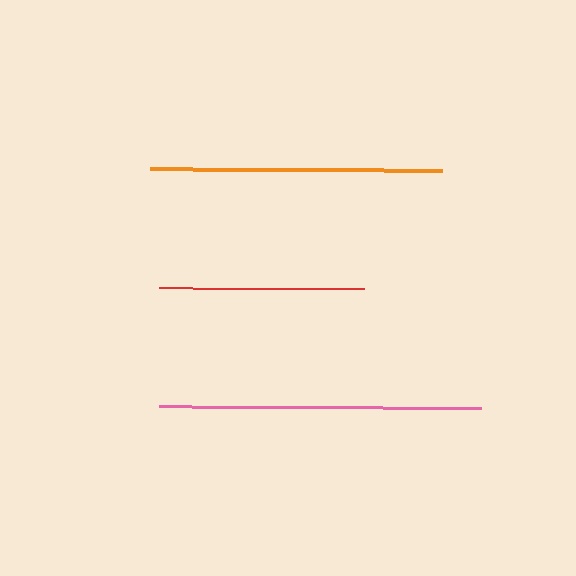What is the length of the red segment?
The red segment is approximately 204 pixels long.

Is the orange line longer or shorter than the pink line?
The pink line is longer than the orange line.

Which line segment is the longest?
The pink line is the longest at approximately 323 pixels.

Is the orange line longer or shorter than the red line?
The orange line is longer than the red line.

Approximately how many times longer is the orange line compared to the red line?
The orange line is approximately 1.4 times the length of the red line.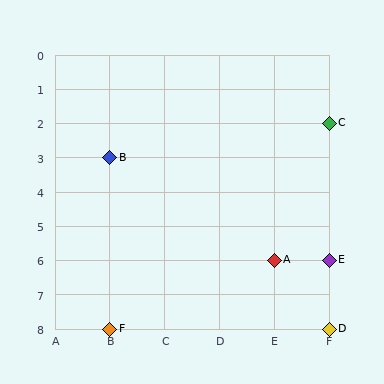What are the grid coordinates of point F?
Point F is at grid coordinates (B, 8).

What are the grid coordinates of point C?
Point C is at grid coordinates (F, 2).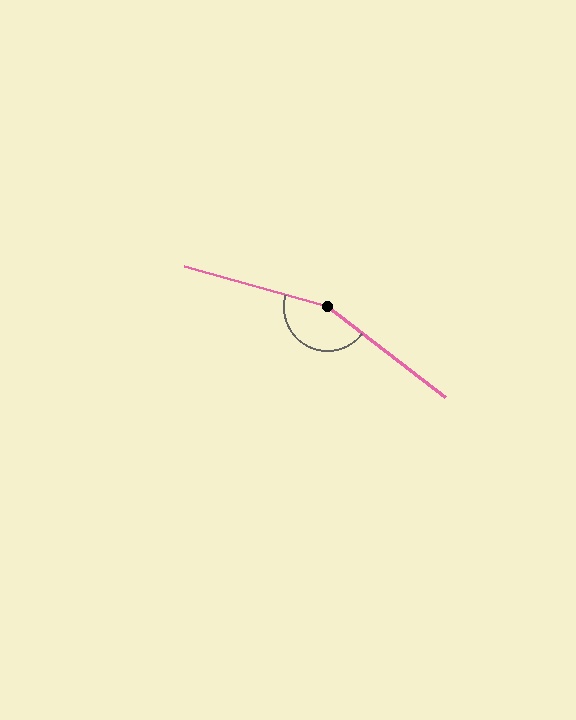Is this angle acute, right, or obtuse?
It is obtuse.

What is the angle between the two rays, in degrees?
Approximately 159 degrees.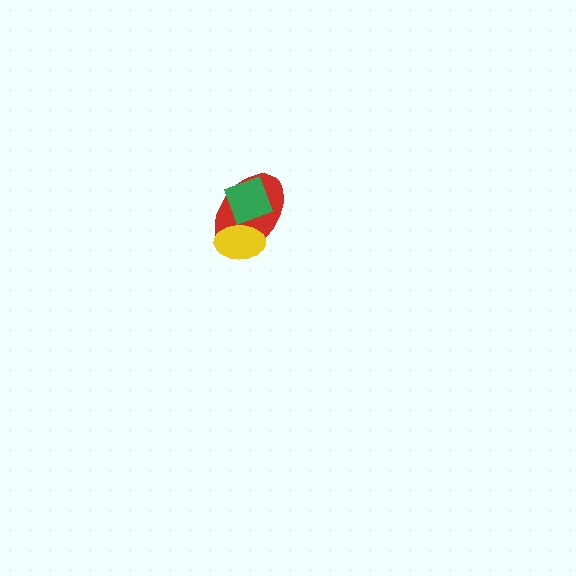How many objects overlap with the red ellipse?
2 objects overlap with the red ellipse.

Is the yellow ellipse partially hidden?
Yes, it is partially covered by another shape.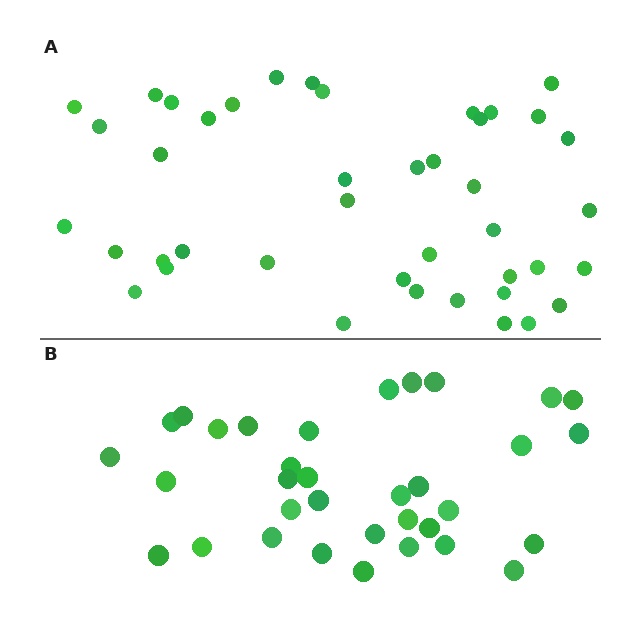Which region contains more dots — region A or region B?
Region A (the top region) has more dots.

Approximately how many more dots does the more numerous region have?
Region A has roughly 8 or so more dots than region B.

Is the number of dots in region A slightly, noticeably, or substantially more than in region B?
Region A has only slightly more — the two regions are fairly close. The ratio is roughly 1.2 to 1.